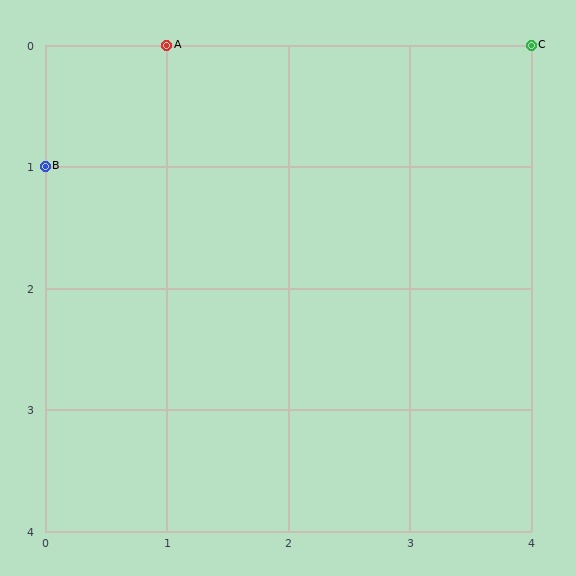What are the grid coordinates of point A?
Point A is at grid coordinates (1, 0).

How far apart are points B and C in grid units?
Points B and C are 4 columns and 1 row apart (about 4.1 grid units diagonally).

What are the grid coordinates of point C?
Point C is at grid coordinates (4, 0).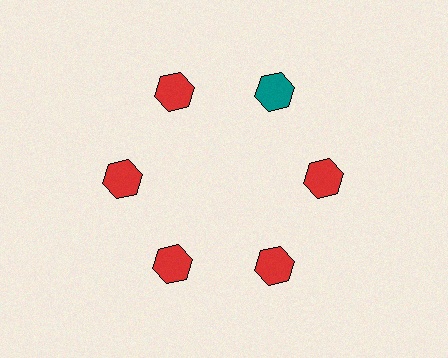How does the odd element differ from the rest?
It has a different color: teal instead of red.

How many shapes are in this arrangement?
There are 6 shapes arranged in a ring pattern.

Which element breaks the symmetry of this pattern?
The teal hexagon at roughly the 1 o'clock position breaks the symmetry. All other shapes are red hexagons.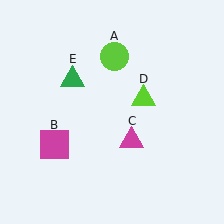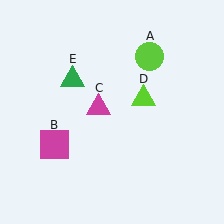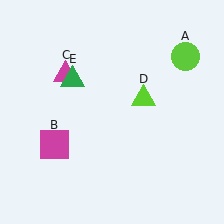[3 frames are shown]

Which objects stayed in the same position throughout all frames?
Magenta square (object B) and lime triangle (object D) and green triangle (object E) remained stationary.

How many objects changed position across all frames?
2 objects changed position: lime circle (object A), magenta triangle (object C).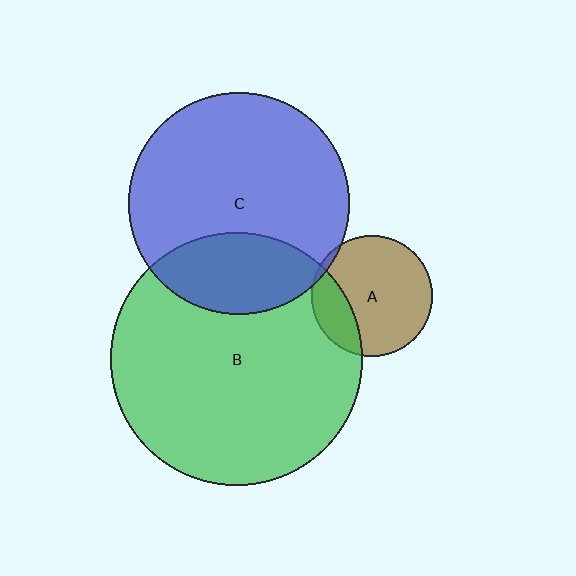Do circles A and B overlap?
Yes.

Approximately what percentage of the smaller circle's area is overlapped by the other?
Approximately 25%.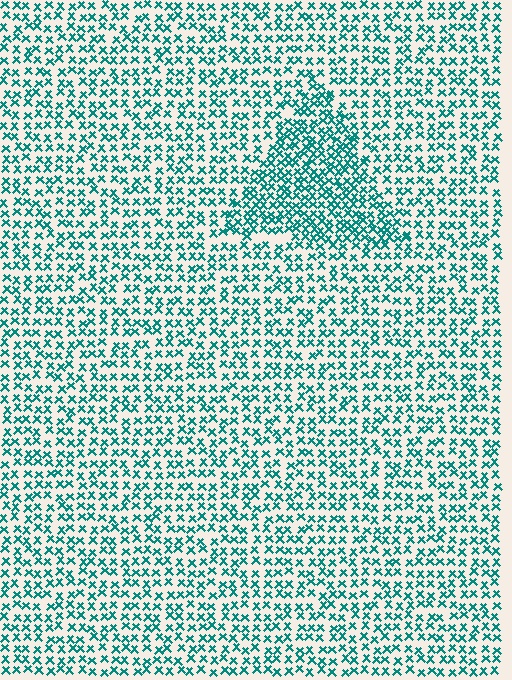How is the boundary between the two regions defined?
The boundary is defined by a change in element density (approximately 1.7x ratio). All elements are the same color, size, and shape.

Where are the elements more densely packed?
The elements are more densely packed inside the triangle boundary.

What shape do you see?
I see a triangle.